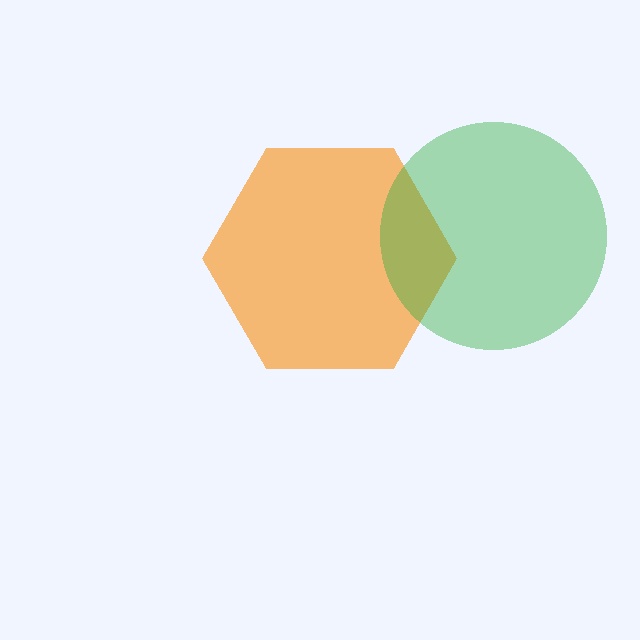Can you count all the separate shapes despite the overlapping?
Yes, there are 2 separate shapes.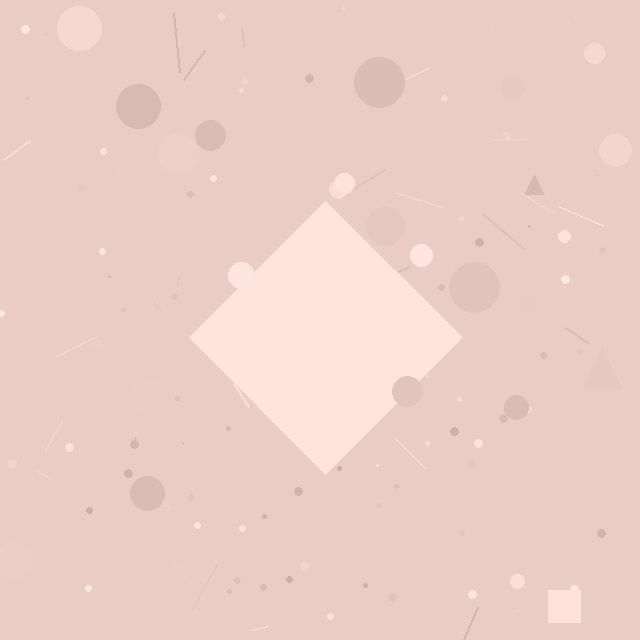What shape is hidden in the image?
A diamond is hidden in the image.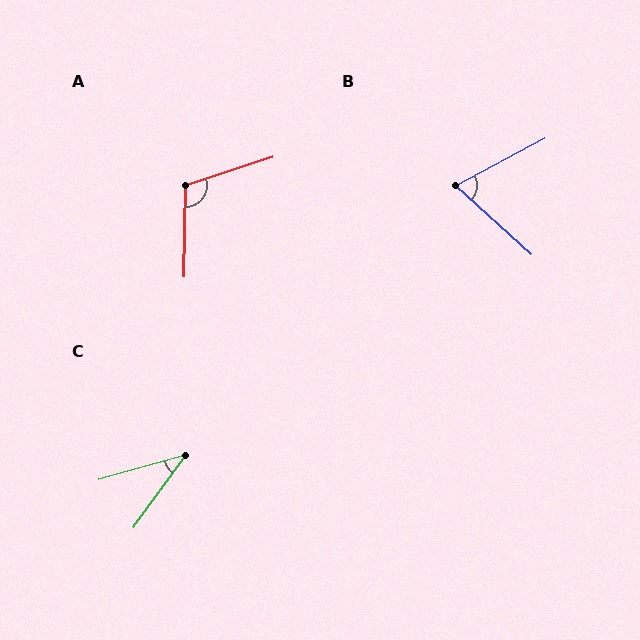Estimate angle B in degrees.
Approximately 70 degrees.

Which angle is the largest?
A, at approximately 109 degrees.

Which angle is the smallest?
C, at approximately 38 degrees.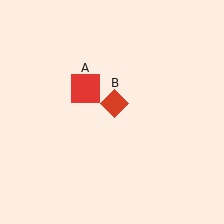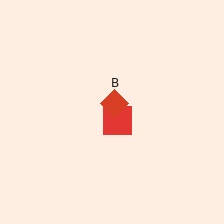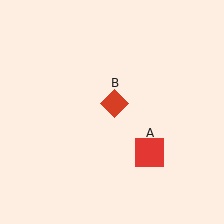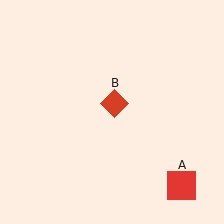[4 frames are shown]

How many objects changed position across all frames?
1 object changed position: red square (object A).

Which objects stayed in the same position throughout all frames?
Red diamond (object B) remained stationary.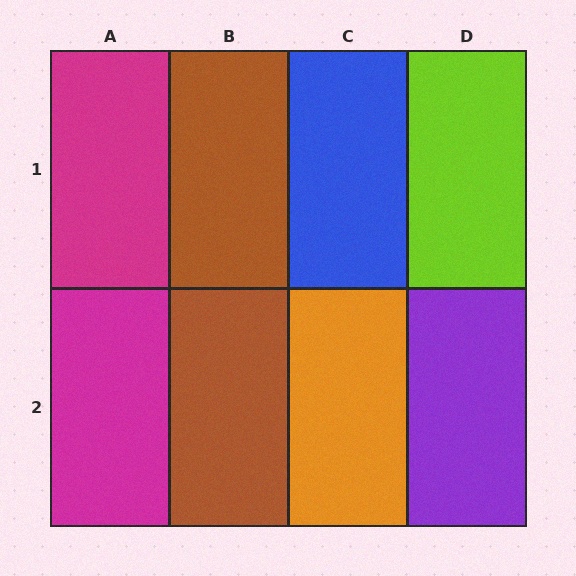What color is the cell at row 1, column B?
Brown.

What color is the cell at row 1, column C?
Blue.